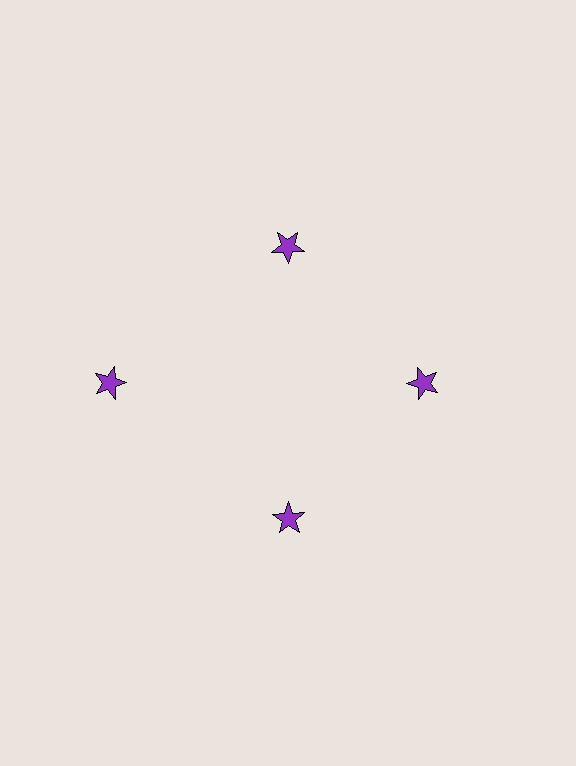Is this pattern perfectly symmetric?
No. The 4 purple stars are arranged in a ring, but one element near the 9 o'clock position is pushed outward from the center, breaking the 4-fold rotational symmetry.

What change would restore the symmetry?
The symmetry would be restored by moving it inward, back onto the ring so that all 4 stars sit at equal angles and equal distance from the center.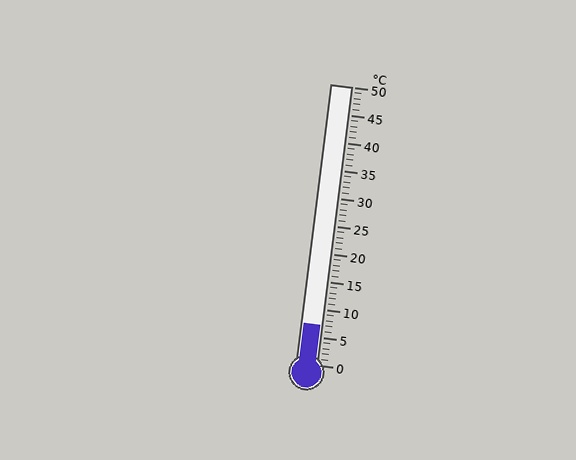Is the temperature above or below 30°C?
The temperature is below 30°C.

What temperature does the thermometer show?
The thermometer shows approximately 7°C.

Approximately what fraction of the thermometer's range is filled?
The thermometer is filled to approximately 15% of its range.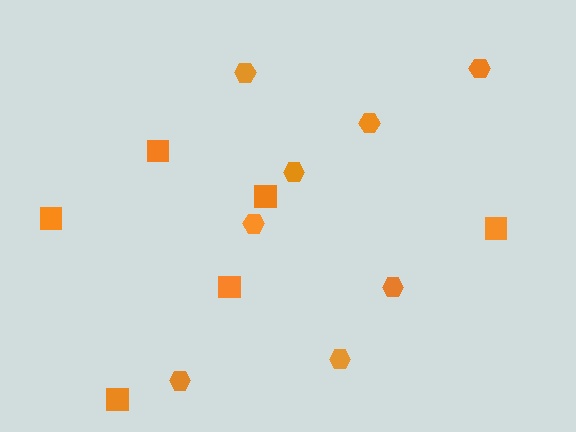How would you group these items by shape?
There are 2 groups: one group of hexagons (8) and one group of squares (6).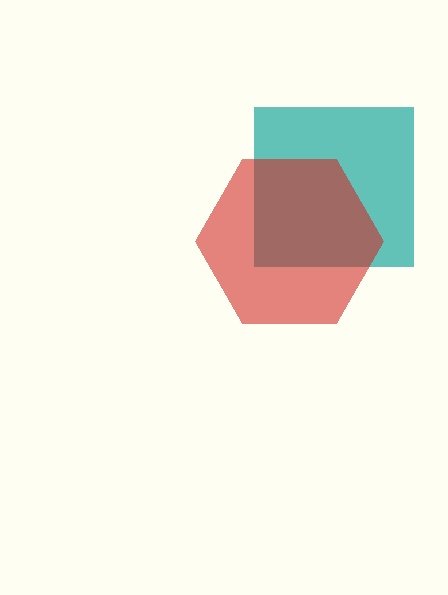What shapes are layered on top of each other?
The layered shapes are: a teal square, a red hexagon.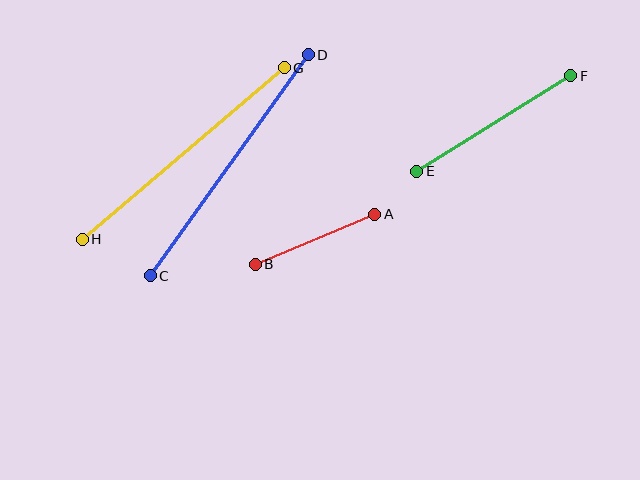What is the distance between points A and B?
The distance is approximately 130 pixels.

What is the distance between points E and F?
The distance is approximately 181 pixels.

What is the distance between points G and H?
The distance is approximately 265 pixels.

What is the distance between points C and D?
The distance is approximately 272 pixels.